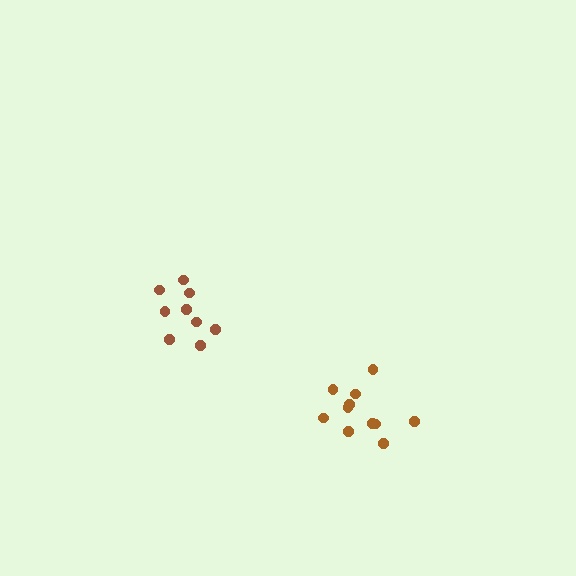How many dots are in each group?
Group 1: 11 dots, Group 2: 9 dots (20 total).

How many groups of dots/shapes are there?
There are 2 groups.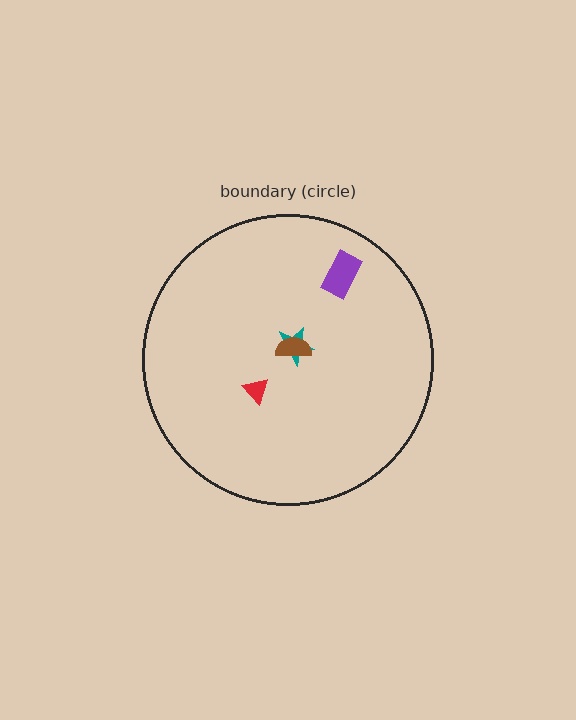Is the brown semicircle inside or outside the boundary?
Inside.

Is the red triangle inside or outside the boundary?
Inside.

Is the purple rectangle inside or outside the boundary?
Inside.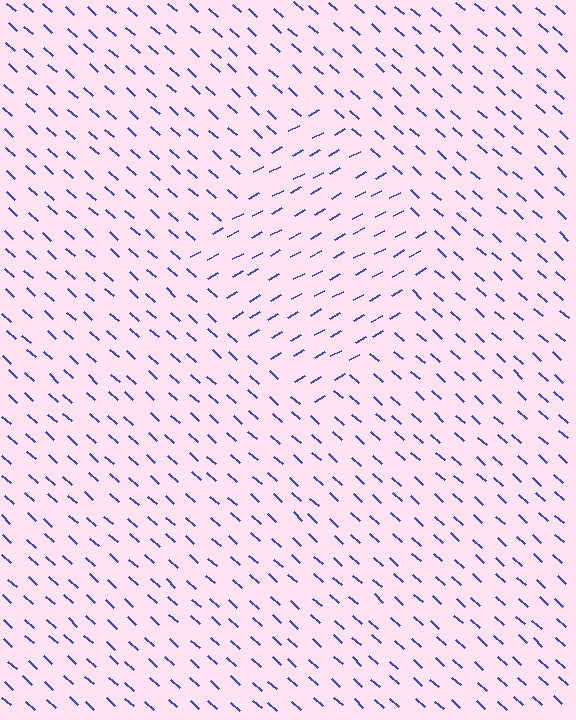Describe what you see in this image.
The image is filled with small blue line segments. A diamond region in the image has lines oriented differently from the surrounding lines, creating a visible texture boundary.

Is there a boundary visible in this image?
Yes, there is a texture boundary formed by a change in line orientation.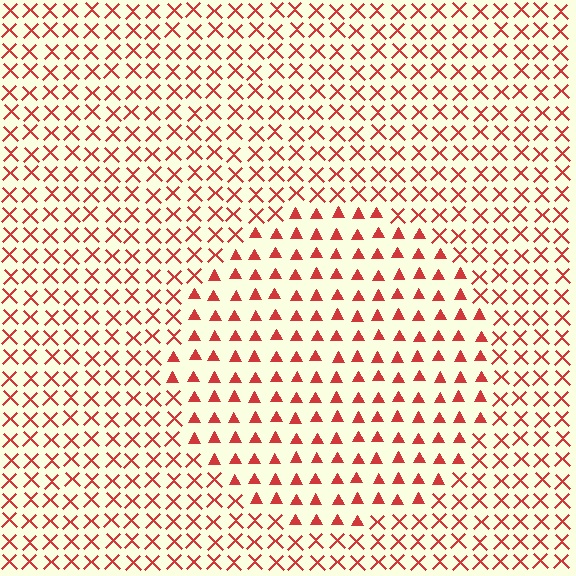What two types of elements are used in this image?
The image uses triangles inside the circle region and X marks outside it.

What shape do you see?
I see a circle.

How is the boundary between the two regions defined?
The boundary is defined by a change in element shape: triangles inside vs. X marks outside. All elements share the same color and spacing.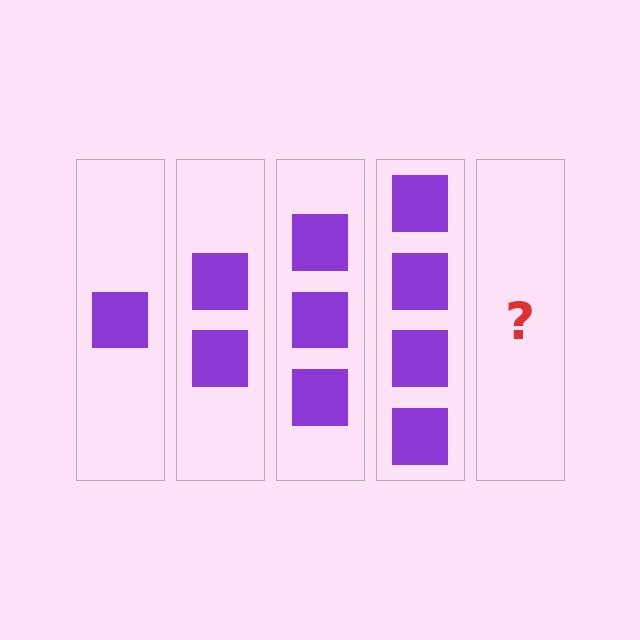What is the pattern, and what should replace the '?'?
The pattern is that each step adds one more square. The '?' should be 5 squares.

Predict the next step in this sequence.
The next step is 5 squares.